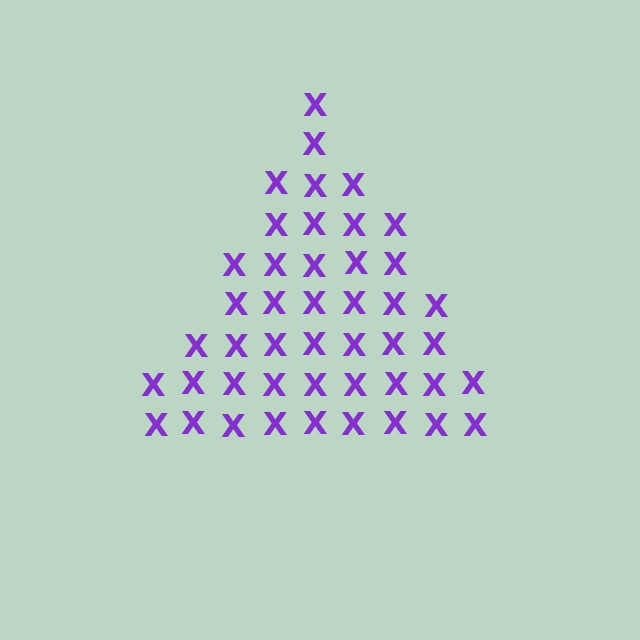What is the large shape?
The large shape is a triangle.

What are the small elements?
The small elements are letter X's.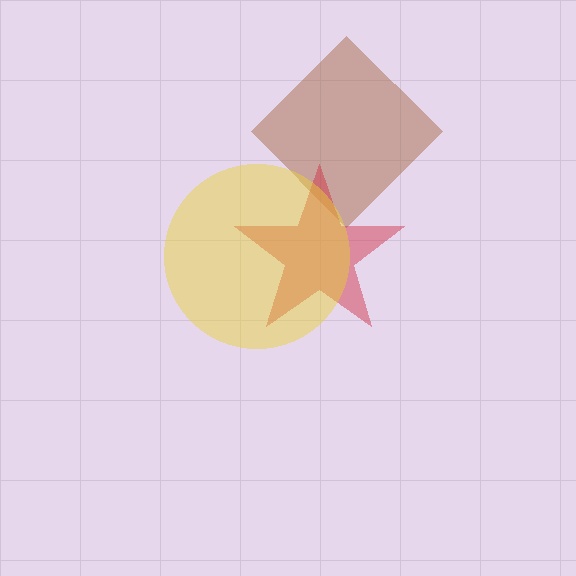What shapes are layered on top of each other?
The layered shapes are: a brown diamond, a red star, a yellow circle.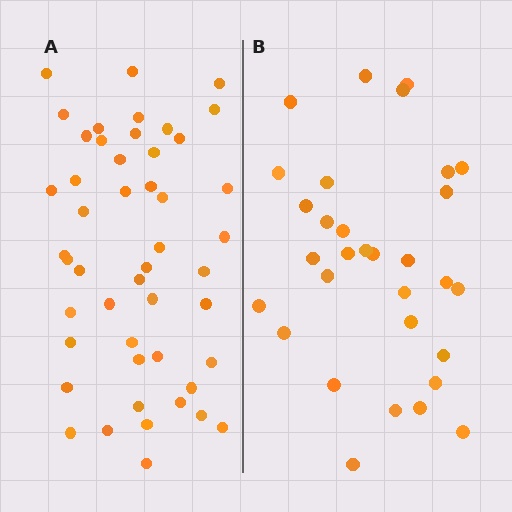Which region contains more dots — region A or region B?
Region A (the left region) has more dots.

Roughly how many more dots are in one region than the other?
Region A has approximately 15 more dots than region B.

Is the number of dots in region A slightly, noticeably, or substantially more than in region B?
Region A has substantially more. The ratio is roughly 1.5 to 1.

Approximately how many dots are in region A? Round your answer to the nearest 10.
About 50 dots. (The exact count is 48, which rounds to 50.)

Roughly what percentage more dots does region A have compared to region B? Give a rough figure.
About 55% more.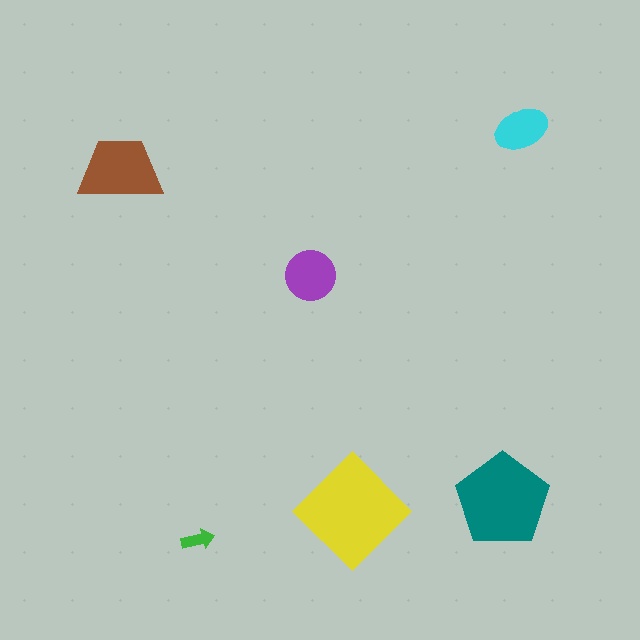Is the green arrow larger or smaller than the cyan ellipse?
Smaller.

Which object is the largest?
The yellow diamond.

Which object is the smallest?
The green arrow.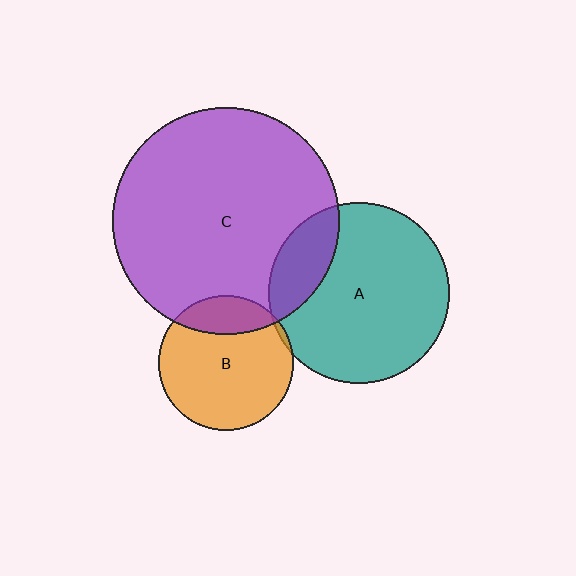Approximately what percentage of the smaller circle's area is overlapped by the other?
Approximately 20%.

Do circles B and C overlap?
Yes.